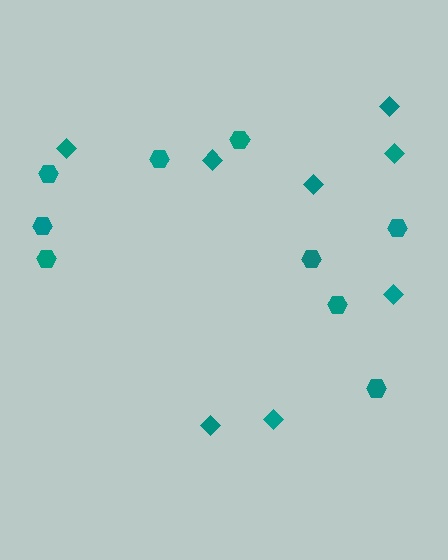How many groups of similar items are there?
There are 2 groups: one group of hexagons (9) and one group of diamonds (8).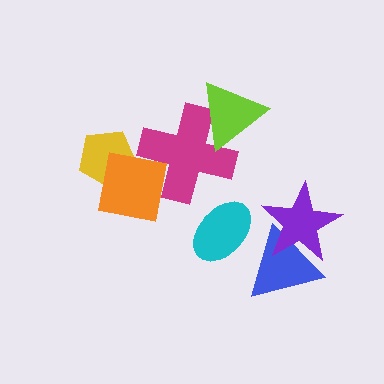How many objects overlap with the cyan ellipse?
1 object overlaps with the cyan ellipse.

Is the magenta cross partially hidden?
Yes, it is partially covered by another shape.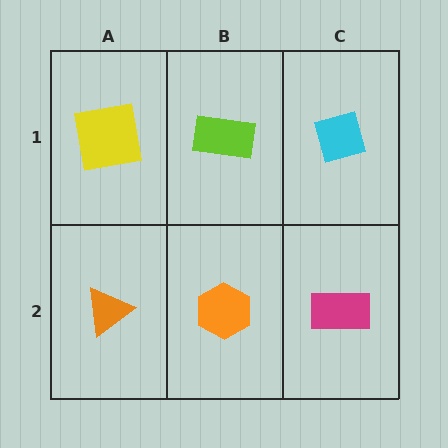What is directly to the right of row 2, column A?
An orange hexagon.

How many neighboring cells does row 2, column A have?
2.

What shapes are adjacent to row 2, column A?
A yellow square (row 1, column A), an orange hexagon (row 2, column B).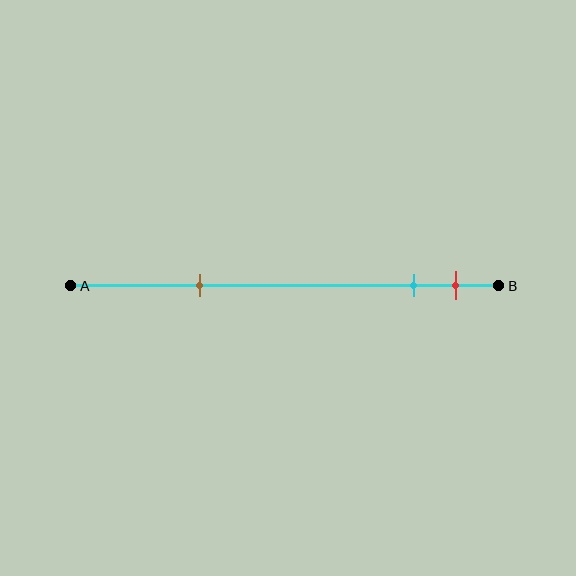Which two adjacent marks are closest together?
The cyan and red marks are the closest adjacent pair.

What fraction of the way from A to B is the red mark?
The red mark is approximately 90% (0.9) of the way from A to B.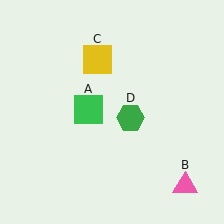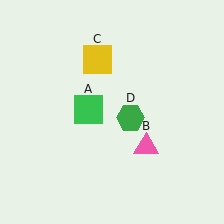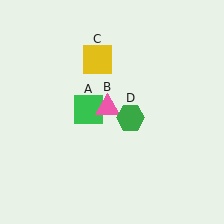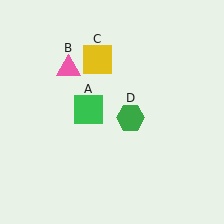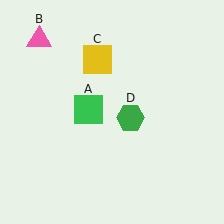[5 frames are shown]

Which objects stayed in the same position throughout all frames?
Green square (object A) and yellow square (object C) and green hexagon (object D) remained stationary.